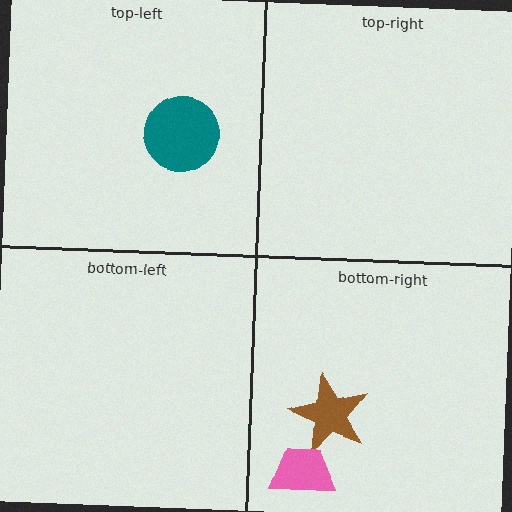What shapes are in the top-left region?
The teal circle.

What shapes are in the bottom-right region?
The brown star, the pink trapezoid.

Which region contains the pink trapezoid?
The bottom-right region.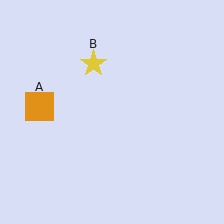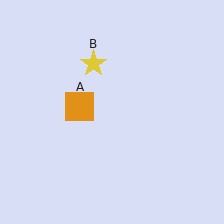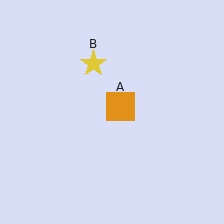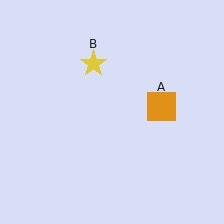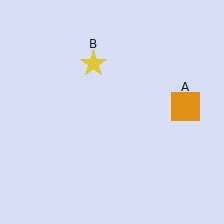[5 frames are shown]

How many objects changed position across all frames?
1 object changed position: orange square (object A).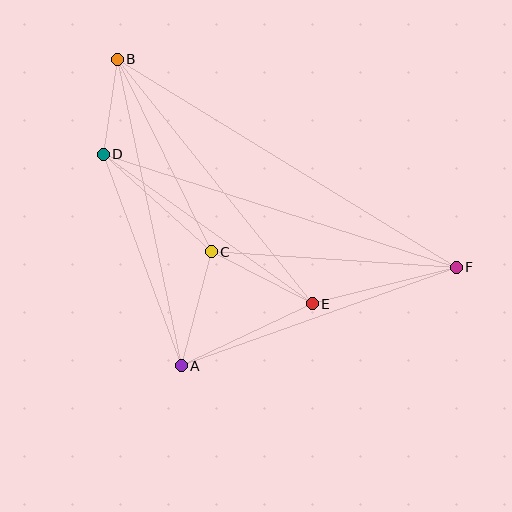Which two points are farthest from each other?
Points B and F are farthest from each other.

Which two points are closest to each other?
Points B and D are closest to each other.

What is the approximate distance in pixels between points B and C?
The distance between B and C is approximately 214 pixels.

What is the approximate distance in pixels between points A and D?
The distance between A and D is approximately 225 pixels.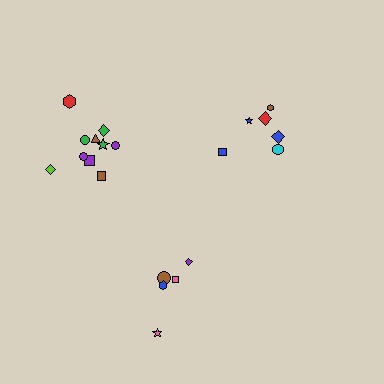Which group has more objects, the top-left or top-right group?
The top-left group.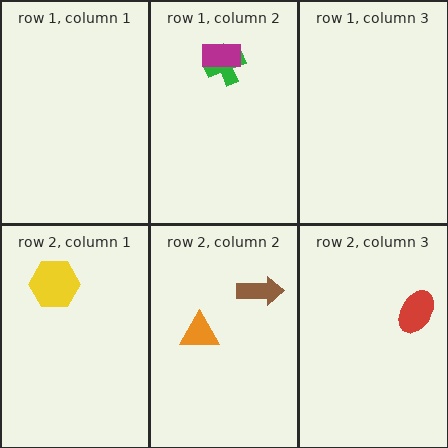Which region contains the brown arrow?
The row 2, column 2 region.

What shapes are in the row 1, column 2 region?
The green cross, the magenta rectangle.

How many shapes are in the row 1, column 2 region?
2.